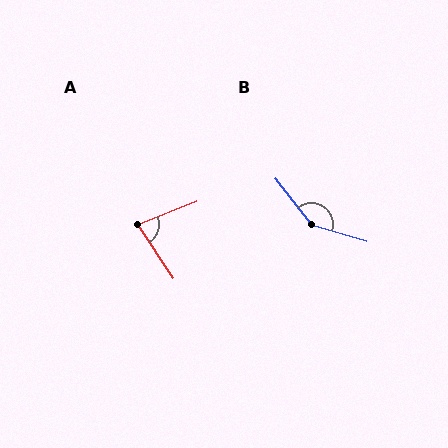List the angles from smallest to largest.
A (78°), B (145°).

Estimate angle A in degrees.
Approximately 78 degrees.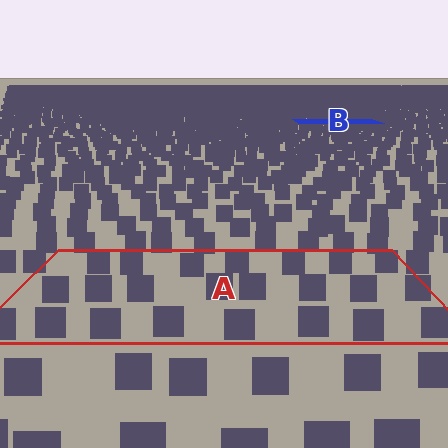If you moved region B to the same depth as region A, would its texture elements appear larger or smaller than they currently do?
They would appear larger. At a closer depth, the same texture elements are projected at a bigger on-screen size.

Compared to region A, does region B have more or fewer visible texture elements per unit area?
Region B has more texture elements per unit area — they are packed more densely because it is farther away.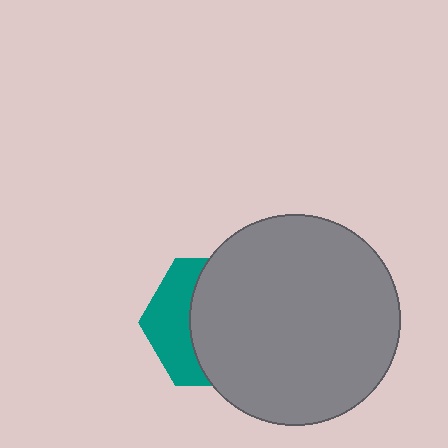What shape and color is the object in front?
The object in front is a gray circle.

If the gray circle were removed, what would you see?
You would see the complete teal hexagon.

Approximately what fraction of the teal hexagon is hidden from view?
Roughly 65% of the teal hexagon is hidden behind the gray circle.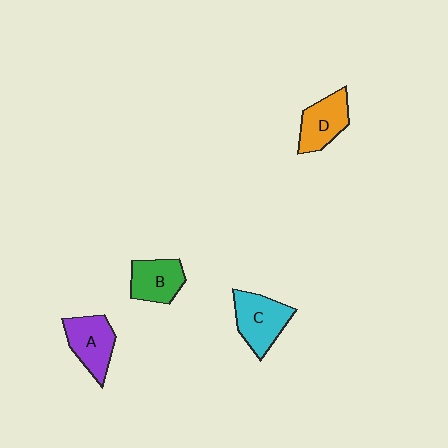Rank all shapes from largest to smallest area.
From largest to smallest: C (cyan), A (purple), D (orange), B (green).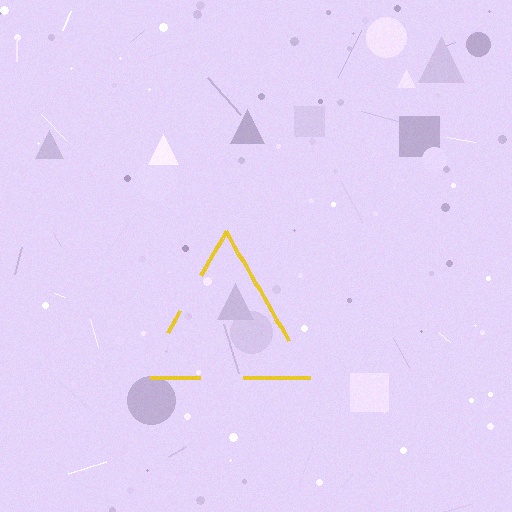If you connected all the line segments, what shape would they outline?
They would outline a triangle.